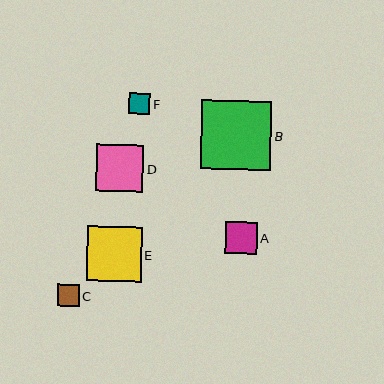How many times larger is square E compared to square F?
Square E is approximately 2.6 times the size of square F.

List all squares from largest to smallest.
From largest to smallest: B, E, D, A, F, C.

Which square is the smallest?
Square C is the smallest with a size of approximately 21 pixels.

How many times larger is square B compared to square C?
Square B is approximately 3.3 times the size of square C.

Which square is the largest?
Square B is the largest with a size of approximately 70 pixels.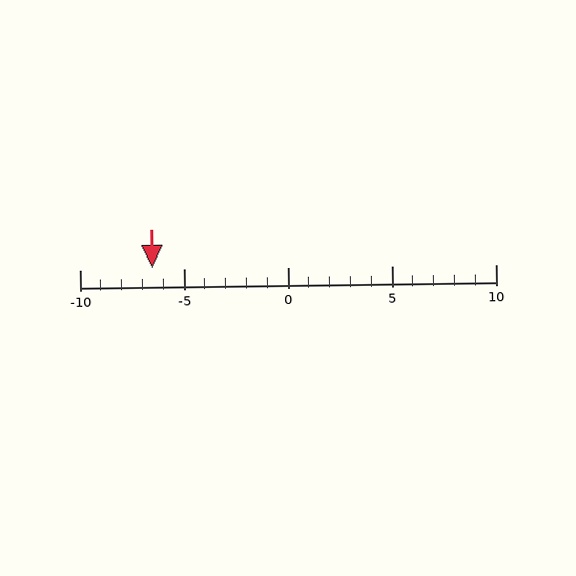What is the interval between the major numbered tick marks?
The major tick marks are spaced 5 units apart.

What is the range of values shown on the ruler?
The ruler shows values from -10 to 10.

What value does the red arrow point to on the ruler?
The red arrow points to approximately -6.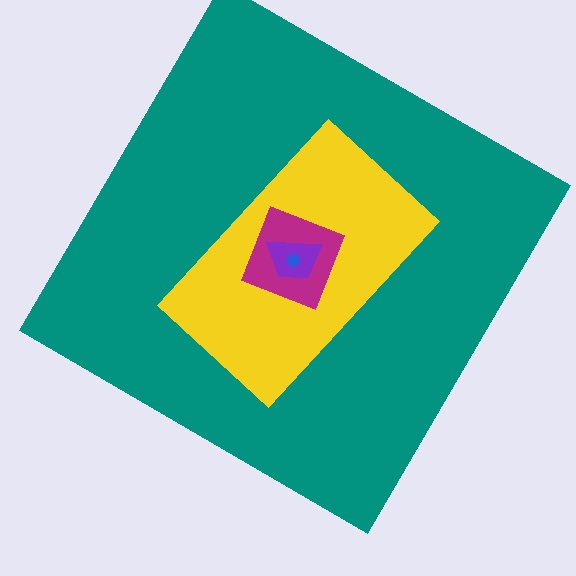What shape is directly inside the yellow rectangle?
The magenta diamond.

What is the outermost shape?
The teal diamond.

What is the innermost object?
The blue pentagon.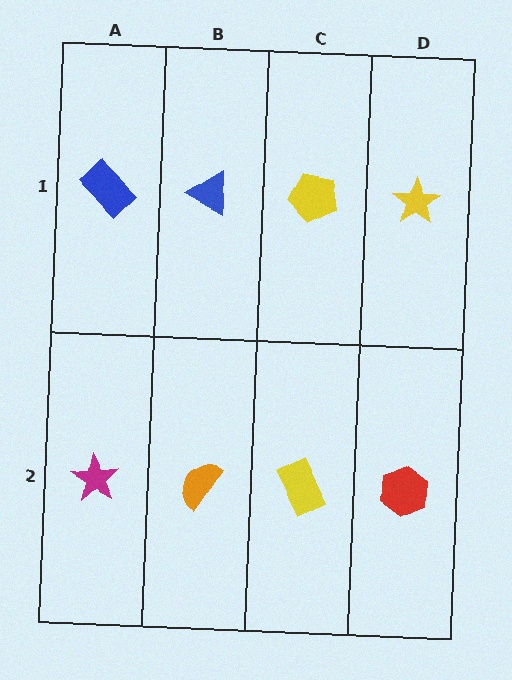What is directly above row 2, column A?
A blue rectangle.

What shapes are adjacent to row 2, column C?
A yellow pentagon (row 1, column C), an orange semicircle (row 2, column B), a red hexagon (row 2, column D).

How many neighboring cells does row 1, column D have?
2.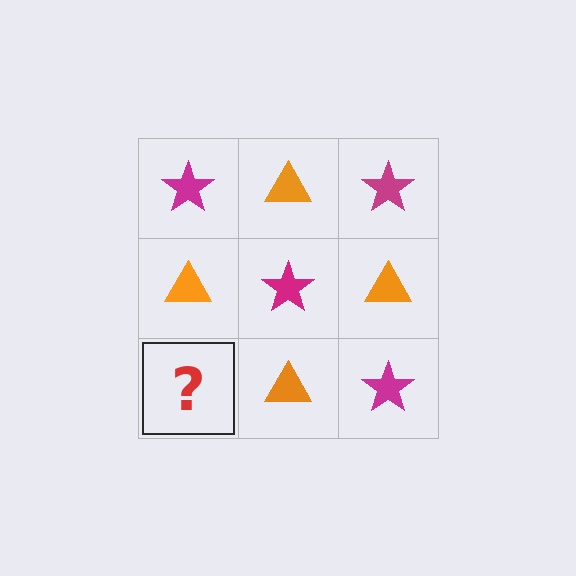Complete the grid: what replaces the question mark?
The question mark should be replaced with a magenta star.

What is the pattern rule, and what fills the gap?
The rule is that it alternates magenta star and orange triangle in a checkerboard pattern. The gap should be filled with a magenta star.